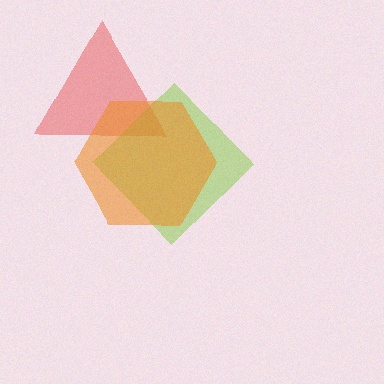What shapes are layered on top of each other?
The layered shapes are: a red triangle, a lime diamond, an orange hexagon.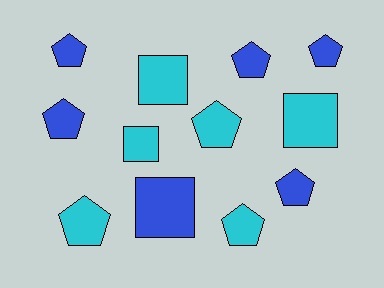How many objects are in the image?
There are 12 objects.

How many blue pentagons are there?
There are 5 blue pentagons.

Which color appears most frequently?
Blue, with 6 objects.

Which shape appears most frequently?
Pentagon, with 8 objects.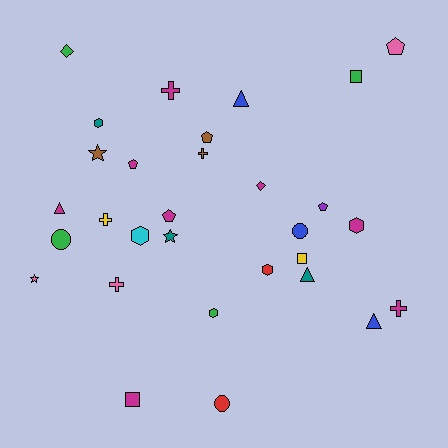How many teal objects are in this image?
There are 3 teal objects.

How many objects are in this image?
There are 30 objects.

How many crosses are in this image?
There are 5 crosses.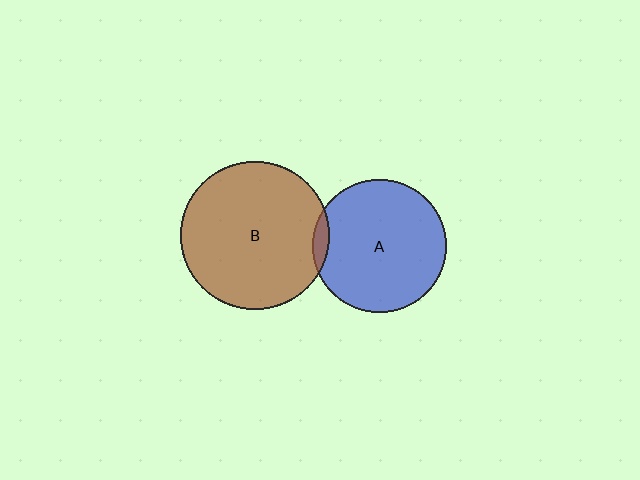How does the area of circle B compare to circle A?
Approximately 1.2 times.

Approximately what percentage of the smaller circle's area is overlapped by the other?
Approximately 5%.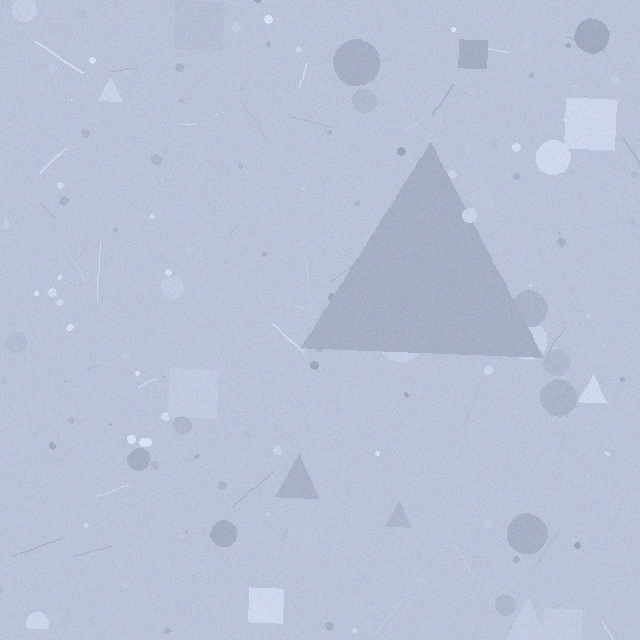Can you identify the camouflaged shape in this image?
The camouflaged shape is a triangle.